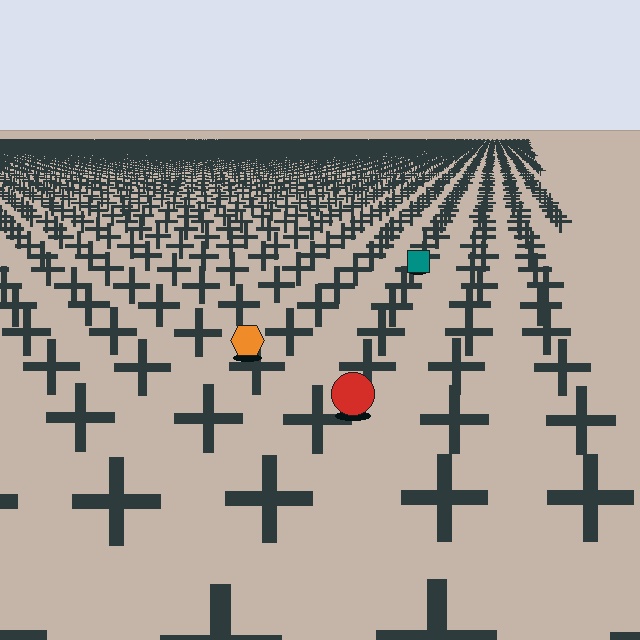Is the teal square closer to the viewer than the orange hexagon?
No. The orange hexagon is closer — you can tell from the texture gradient: the ground texture is coarser near it.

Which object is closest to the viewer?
The red circle is closest. The texture marks near it are larger and more spread out.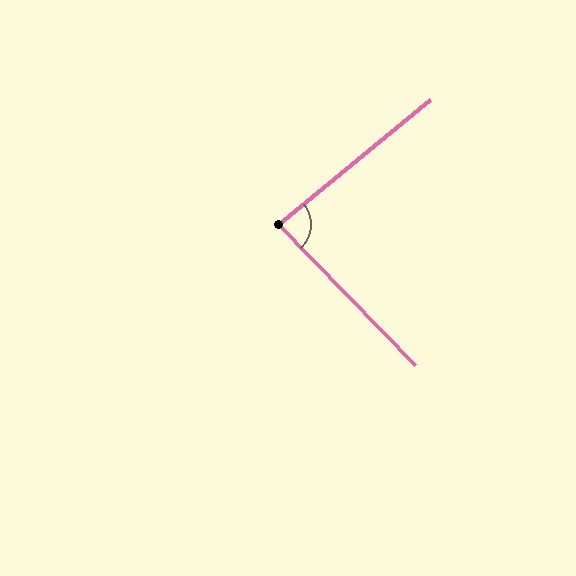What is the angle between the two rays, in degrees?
Approximately 85 degrees.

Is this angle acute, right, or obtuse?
It is approximately a right angle.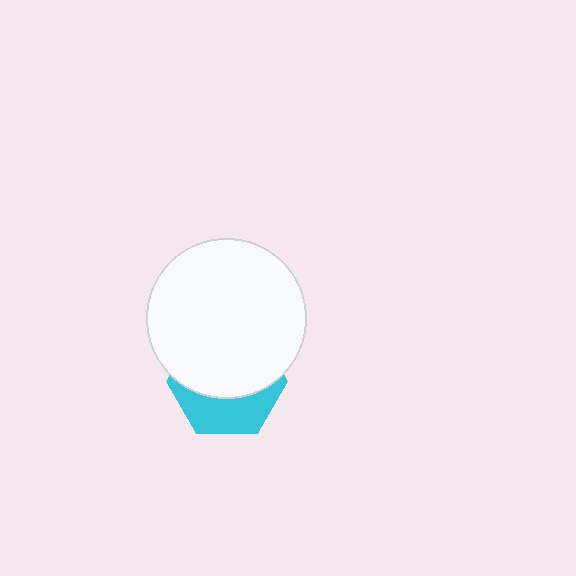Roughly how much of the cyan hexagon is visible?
A small part of it is visible (roughly 38%).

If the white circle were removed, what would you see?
You would see the complete cyan hexagon.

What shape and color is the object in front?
The object in front is a white circle.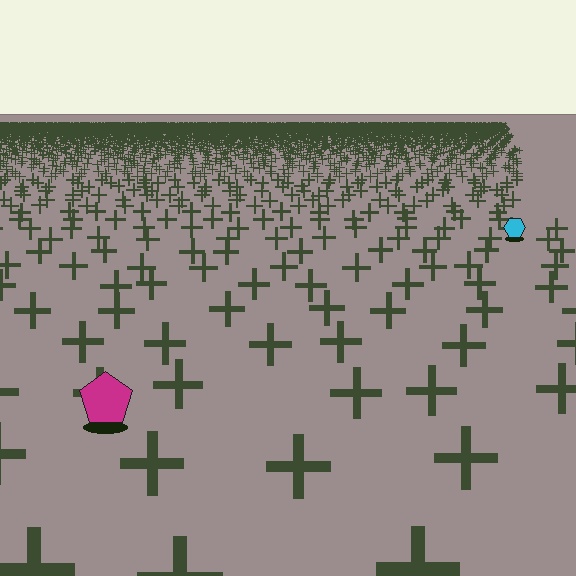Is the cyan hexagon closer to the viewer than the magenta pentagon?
No. The magenta pentagon is closer — you can tell from the texture gradient: the ground texture is coarser near it.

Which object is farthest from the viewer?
The cyan hexagon is farthest from the viewer. It appears smaller and the ground texture around it is denser.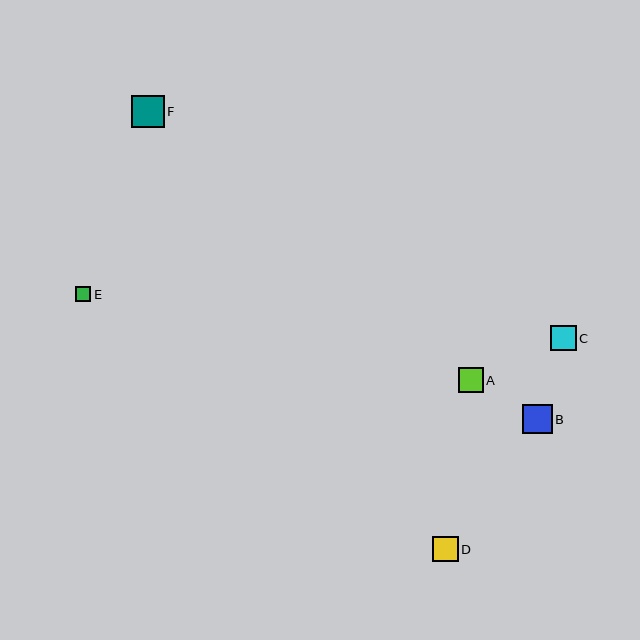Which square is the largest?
Square F is the largest with a size of approximately 33 pixels.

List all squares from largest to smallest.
From largest to smallest: F, B, C, D, A, E.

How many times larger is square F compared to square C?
Square F is approximately 1.3 times the size of square C.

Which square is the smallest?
Square E is the smallest with a size of approximately 15 pixels.